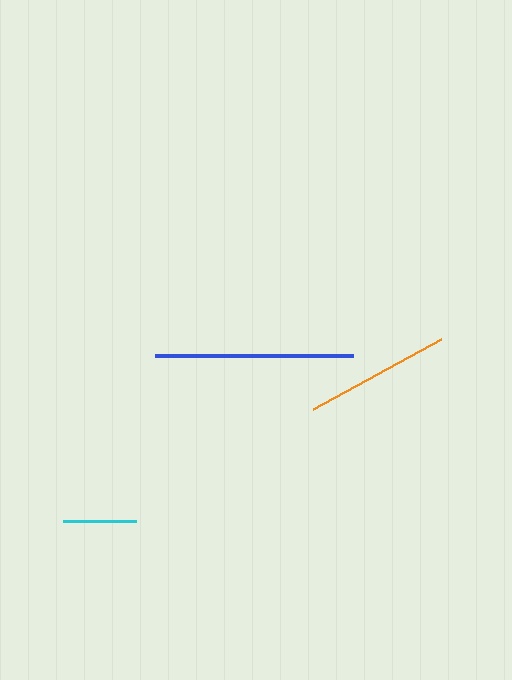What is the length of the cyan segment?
The cyan segment is approximately 73 pixels long.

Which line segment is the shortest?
The cyan line is the shortest at approximately 73 pixels.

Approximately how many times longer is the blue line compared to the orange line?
The blue line is approximately 1.4 times the length of the orange line.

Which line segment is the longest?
The blue line is the longest at approximately 199 pixels.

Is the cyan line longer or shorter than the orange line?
The orange line is longer than the cyan line.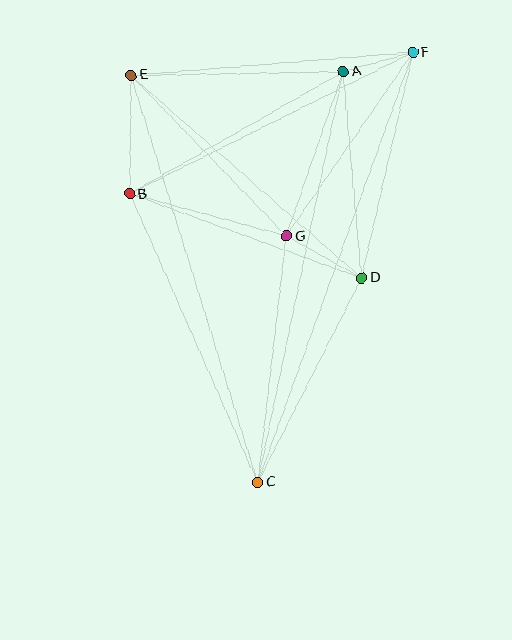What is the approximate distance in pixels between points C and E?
The distance between C and E is approximately 427 pixels.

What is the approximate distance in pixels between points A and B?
The distance between A and B is approximately 246 pixels.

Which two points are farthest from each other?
Points C and F are farthest from each other.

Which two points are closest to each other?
Points A and F are closest to each other.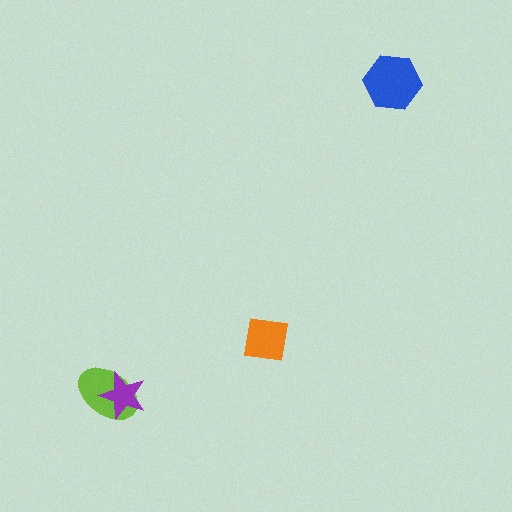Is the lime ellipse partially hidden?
Yes, it is partially covered by another shape.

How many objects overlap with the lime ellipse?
1 object overlaps with the lime ellipse.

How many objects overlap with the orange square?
0 objects overlap with the orange square.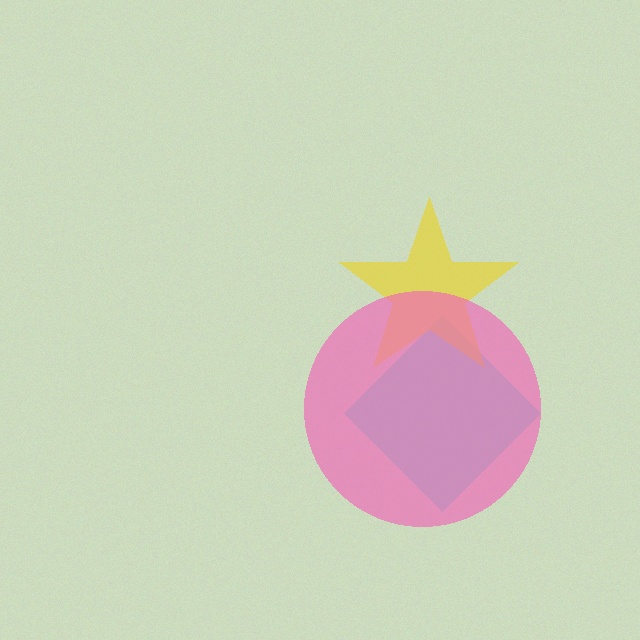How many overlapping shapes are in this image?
There are 3 overlapping shapes in the image.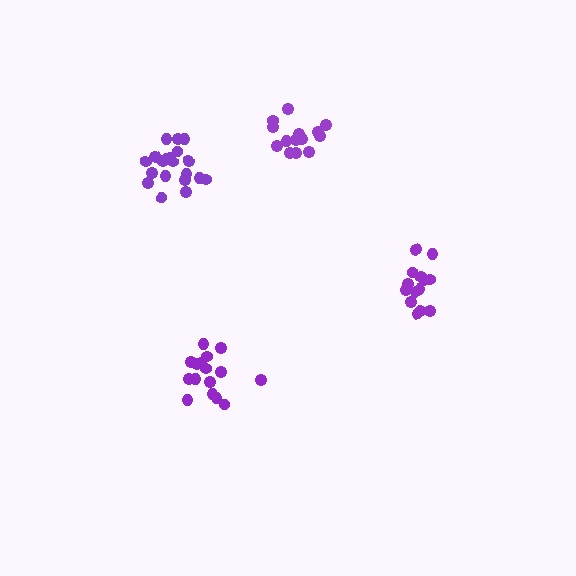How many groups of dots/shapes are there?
There are 4 groups.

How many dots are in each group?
Group 1: 20 dots, Group 2: 14 dots, Group 3: 16 dots, Group 4: 14 dots (64 total).